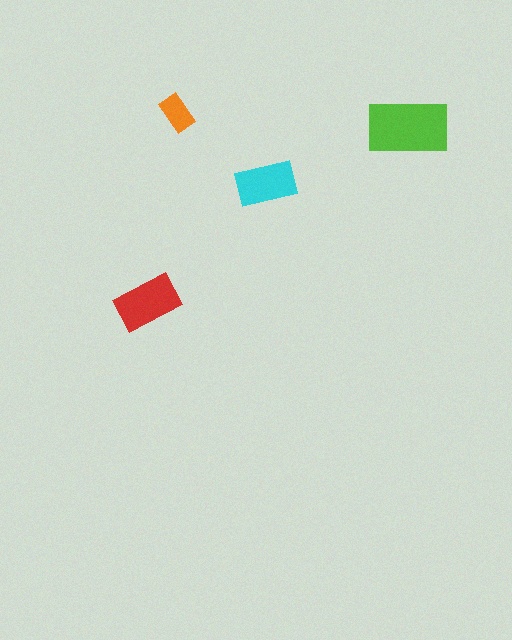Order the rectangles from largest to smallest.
the lime one, the red one, the cyan one, the orange one.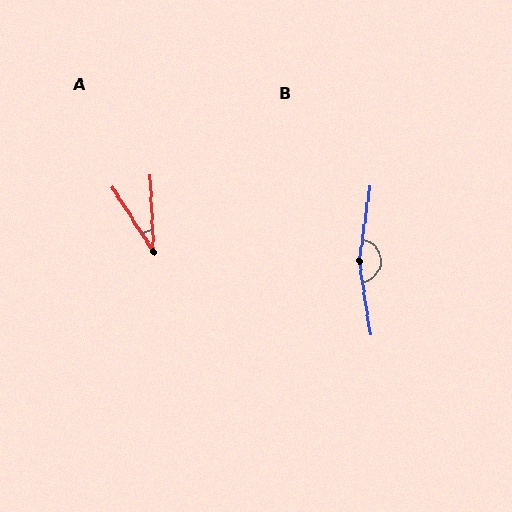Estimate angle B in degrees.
Approximately 163 degrees.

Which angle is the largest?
B, at approximately 163 degrees.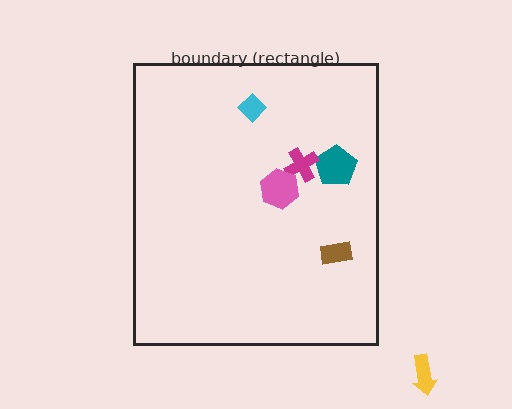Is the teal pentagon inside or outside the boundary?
Inside.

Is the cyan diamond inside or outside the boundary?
Inside.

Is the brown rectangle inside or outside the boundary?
Inside.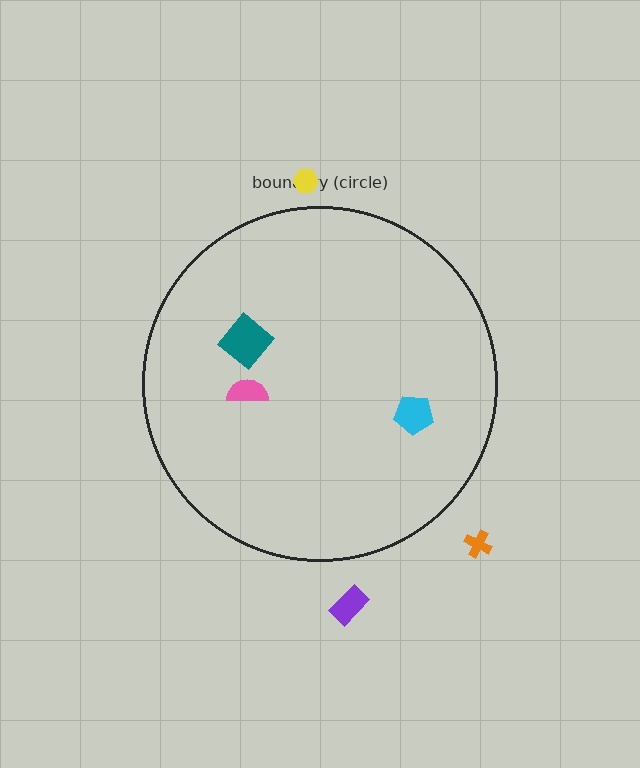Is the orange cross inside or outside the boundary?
Outside.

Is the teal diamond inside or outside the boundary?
Inside.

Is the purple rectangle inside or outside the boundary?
Outside.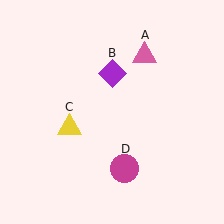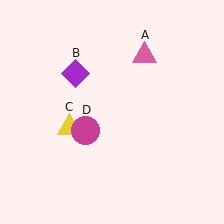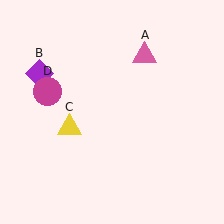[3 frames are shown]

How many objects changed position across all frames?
2 objects changed position: purple diamond (object B), magenta circle (object D).